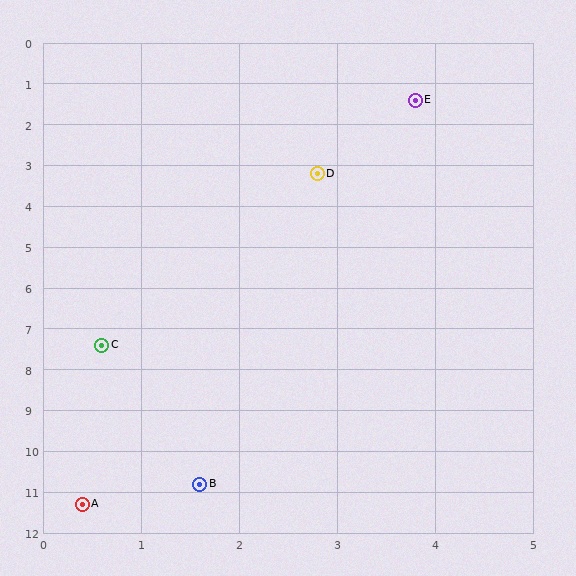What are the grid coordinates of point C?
Point C is at approximately (0.6, 7.4).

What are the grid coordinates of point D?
Point D is at approximately (2.8, 3.2).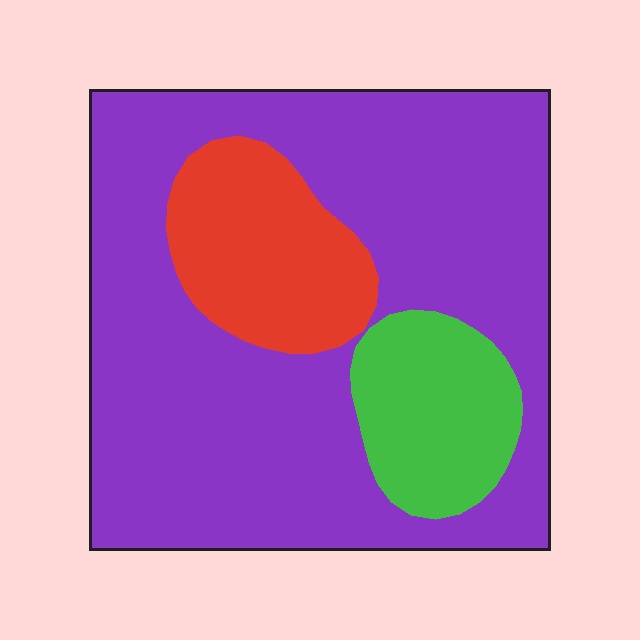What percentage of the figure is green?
Green covers around 15% of the figure.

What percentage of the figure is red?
Red takes up about one sixth (1/6) of the figure.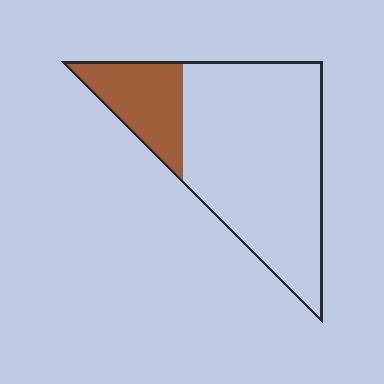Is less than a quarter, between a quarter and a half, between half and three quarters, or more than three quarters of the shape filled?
Less than a quarter.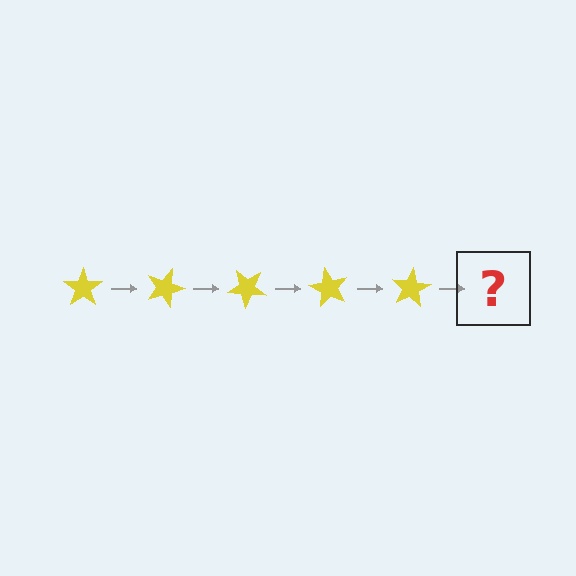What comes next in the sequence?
The next element should be a yellow star rotated 100 degrees.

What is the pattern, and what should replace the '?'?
The pattern is that the star rotates 20 degrees each step. The '?' should be a yellow star rotated 100 degrees.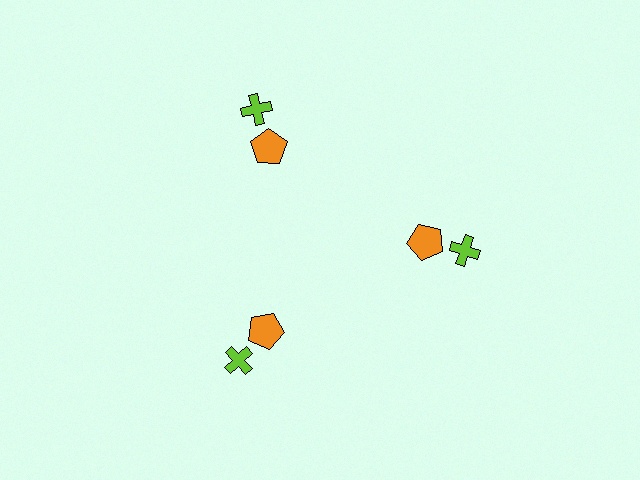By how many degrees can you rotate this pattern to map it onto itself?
The pattern maps onto itself every 120 degrees of rotation.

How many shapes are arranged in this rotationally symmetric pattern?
There are 6 shapes, arranged in 3 groups of 2.